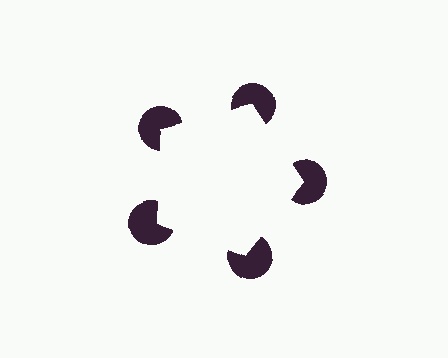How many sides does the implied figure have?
5 sides.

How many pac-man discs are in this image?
There are 5 — one at each vertex of the illusory pentagon.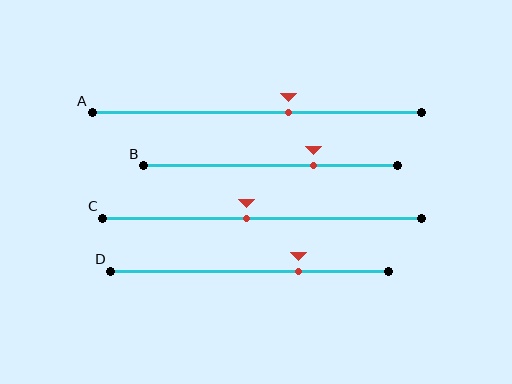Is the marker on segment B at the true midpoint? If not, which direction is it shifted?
No, the marker on segment B is shifted to the right by about 17% of the segment length.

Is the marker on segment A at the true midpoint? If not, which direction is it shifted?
No, the marker on segment A is shifted to the right by about 10% of the segment length.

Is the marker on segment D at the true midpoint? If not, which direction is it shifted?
No, the marker on segment D is shifted to the right by about 18% of the segment length.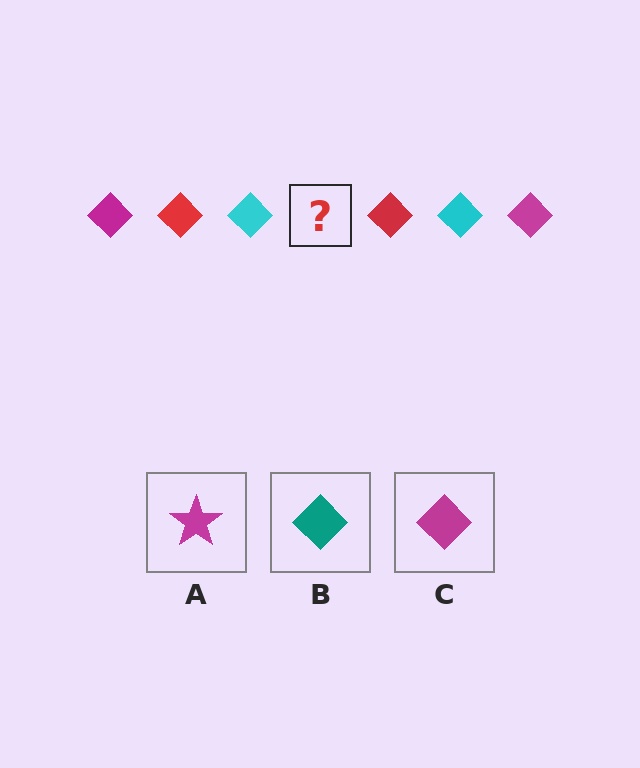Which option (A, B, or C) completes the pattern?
C.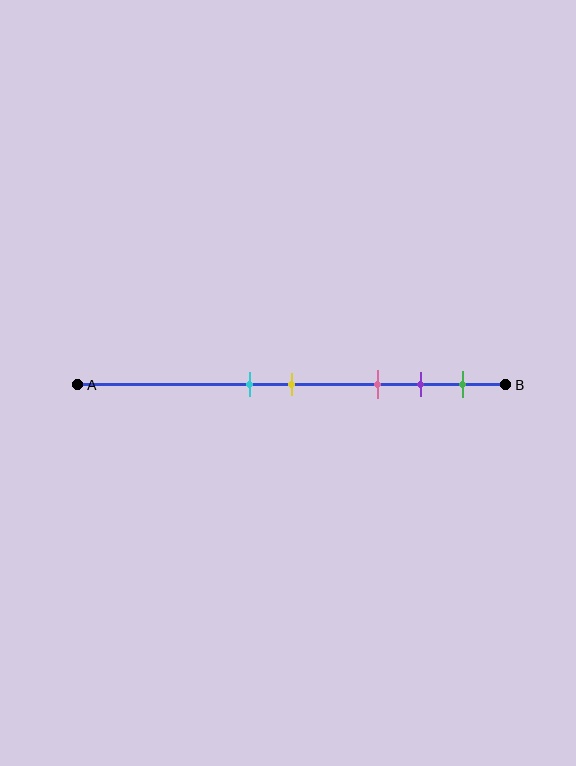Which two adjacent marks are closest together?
The cyan and yellow marks are the closest adjacent pair.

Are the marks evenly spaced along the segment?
No, the marks are not evenly spaced.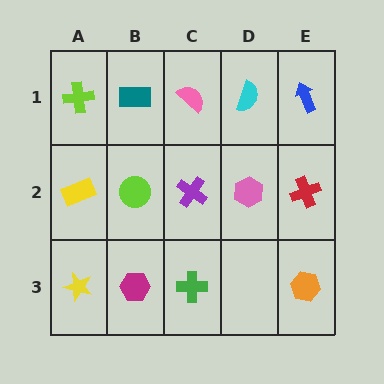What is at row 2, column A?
A yellow rectangle.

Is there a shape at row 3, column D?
No, that cell is empty.